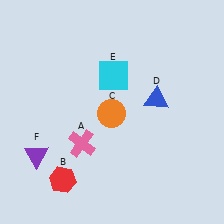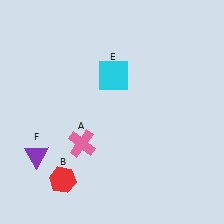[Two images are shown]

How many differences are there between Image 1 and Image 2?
There are 2 differences between the two images.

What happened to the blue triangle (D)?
The blue triangle (D) was removed in Image 2. It was in the top-right area of Image 1.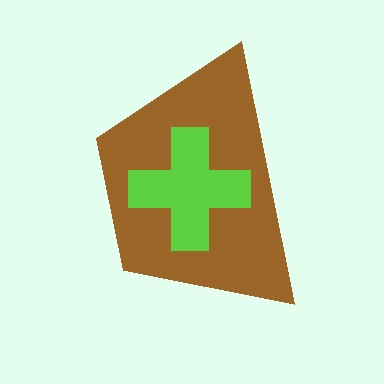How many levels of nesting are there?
2.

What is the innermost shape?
The lime cross.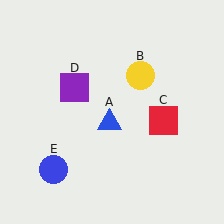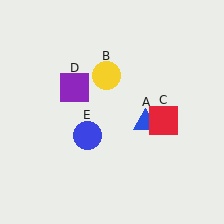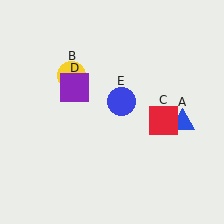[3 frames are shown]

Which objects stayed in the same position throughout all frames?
Red square (object C) and purple square (object D) remained stationary.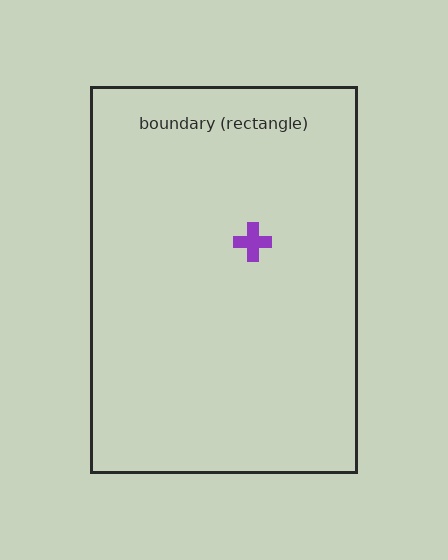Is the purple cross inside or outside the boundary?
Inside.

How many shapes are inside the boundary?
1 inside, 0 outside.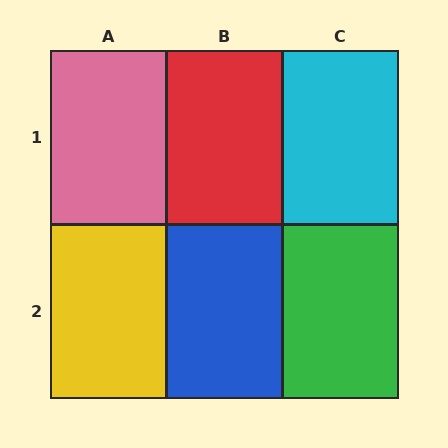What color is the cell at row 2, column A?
Yellow.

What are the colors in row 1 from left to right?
Pink, red, cyan.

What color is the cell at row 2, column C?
Green.